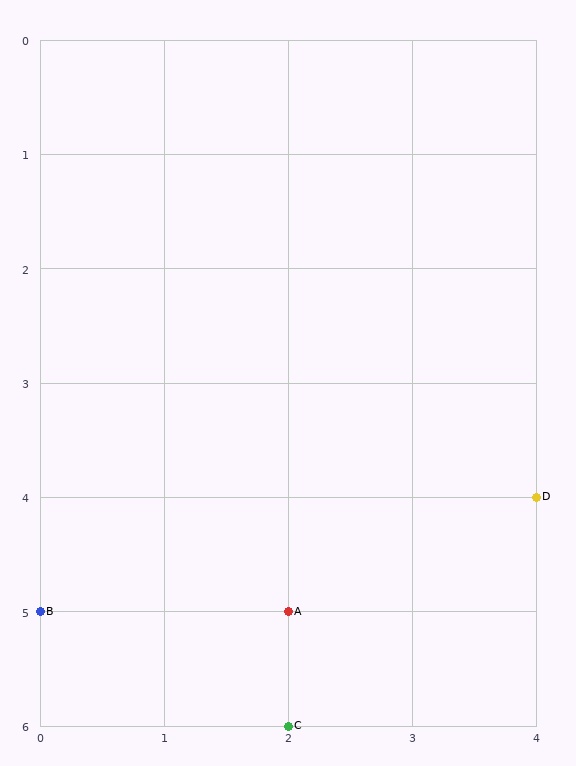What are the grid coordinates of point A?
Point A is at grid coordinates (2, 5).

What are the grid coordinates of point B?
Point B is at grid coordinates (0, 5).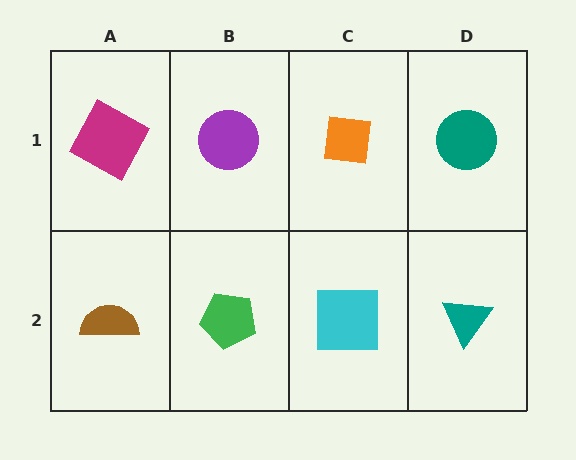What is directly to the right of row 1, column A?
A purple circle.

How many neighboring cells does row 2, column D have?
2.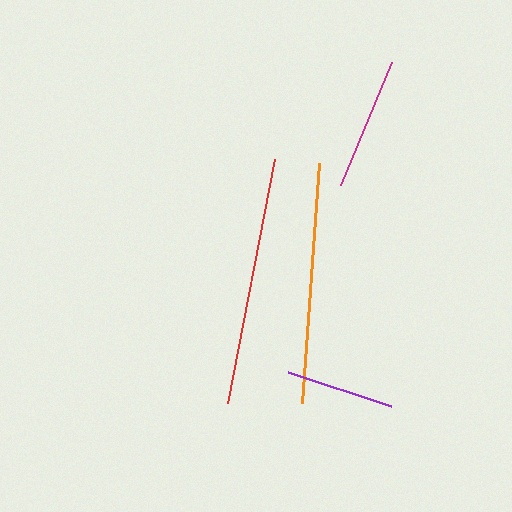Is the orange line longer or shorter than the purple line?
The orange line is longer than the purple line.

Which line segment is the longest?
The red line is the longest at approximately 249 pixels.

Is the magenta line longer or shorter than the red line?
The red line is longer than the magenta line.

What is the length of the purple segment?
The purple segment is approximately 109 pixels long.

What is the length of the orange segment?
The orange segment is approximately 240 pixels long.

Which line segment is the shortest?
The purple line is the shortest at approximately 109 pixels.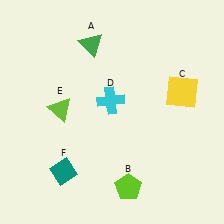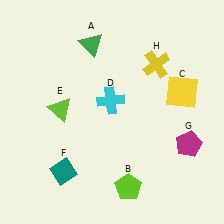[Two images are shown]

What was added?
A magenta pentagon (G), a yellow cross (H) were added in Image 2.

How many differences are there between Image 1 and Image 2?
There are 2 differences between the two images.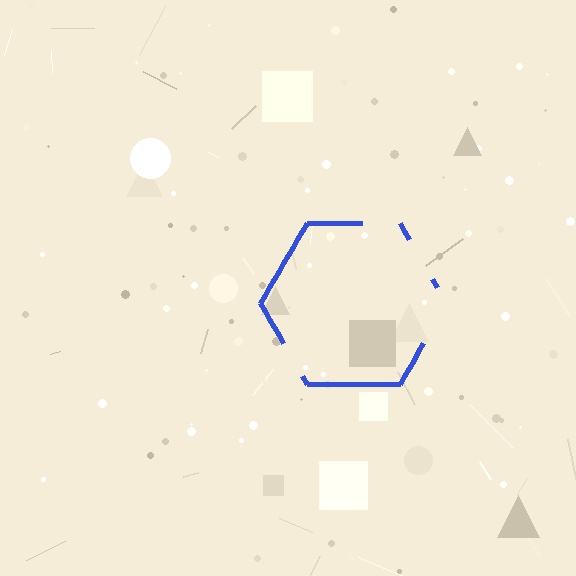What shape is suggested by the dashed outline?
The dashed outline suggests a hexagon.